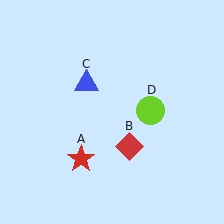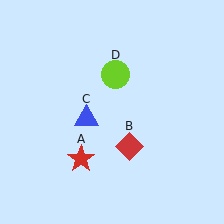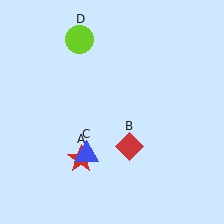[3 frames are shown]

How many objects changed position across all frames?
2 objects changed position: blue triangle (object C), lime circle (object D).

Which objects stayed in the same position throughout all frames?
Red star (object A) and red diamond (object B) remained stationary.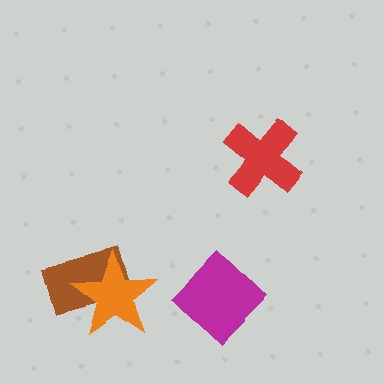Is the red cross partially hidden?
No, no other shape covers it.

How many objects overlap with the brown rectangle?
1 object overlaps with the brown rectangle.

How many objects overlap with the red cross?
0 objects overlap with the red cross.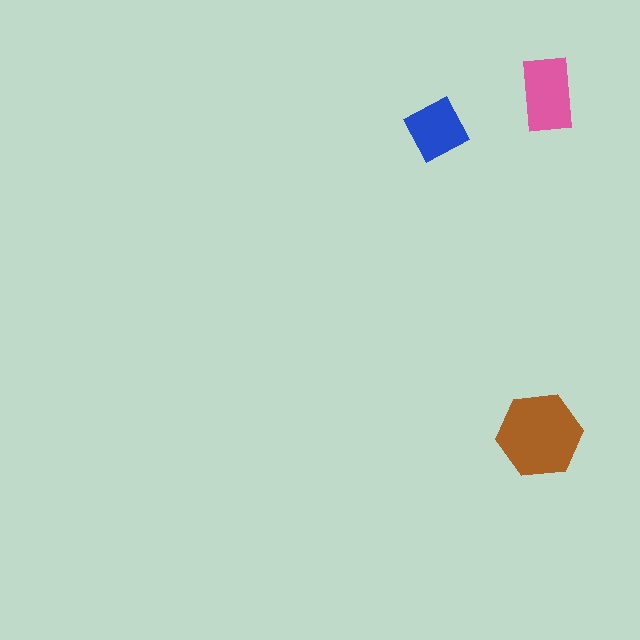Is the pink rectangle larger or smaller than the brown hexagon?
Smaller.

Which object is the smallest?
The blue diamond.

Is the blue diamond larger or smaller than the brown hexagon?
Smaller.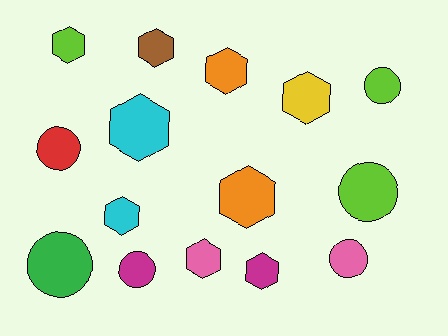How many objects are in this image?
There are 15 objects.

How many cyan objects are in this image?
There are 2 cyan objects.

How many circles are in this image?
There are 6 circles.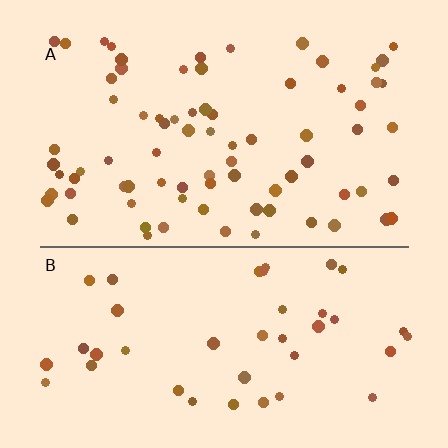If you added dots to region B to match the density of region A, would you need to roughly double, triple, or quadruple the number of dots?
Approximately double.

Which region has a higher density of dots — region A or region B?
A (the top).